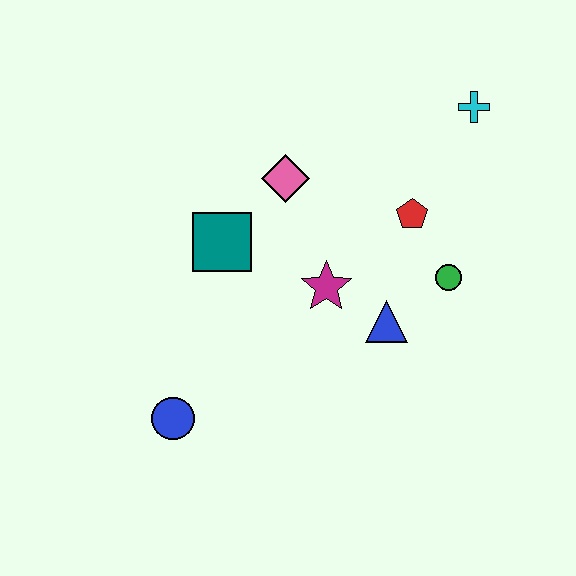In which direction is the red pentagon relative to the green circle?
The red pentagon is above the green circle.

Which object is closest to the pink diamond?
The teal square is closest to the pink diamond.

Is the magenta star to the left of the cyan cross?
Yes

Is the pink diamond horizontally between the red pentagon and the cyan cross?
No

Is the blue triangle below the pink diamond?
Yes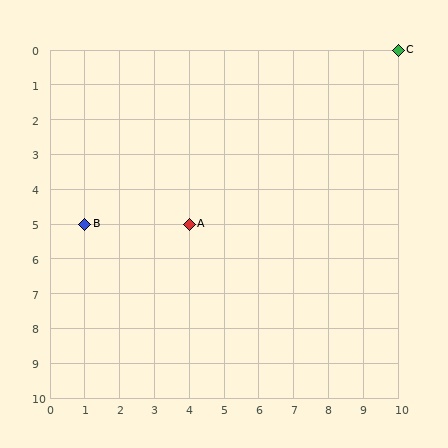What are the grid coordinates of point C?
Point C is at grid coordinates (10, 0).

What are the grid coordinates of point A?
Point A is at grid coordinates (4, 5).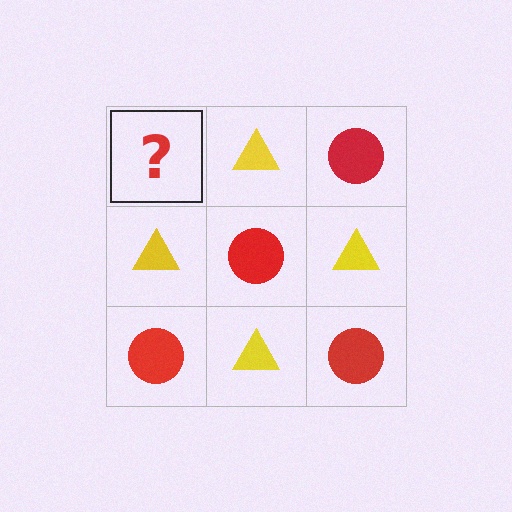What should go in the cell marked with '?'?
The missing cell should contain a red circle.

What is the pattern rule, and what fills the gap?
The rule is that it alternates red circle and yellow triangle in a checkerboard pattern. The gap should be filled with a red circle.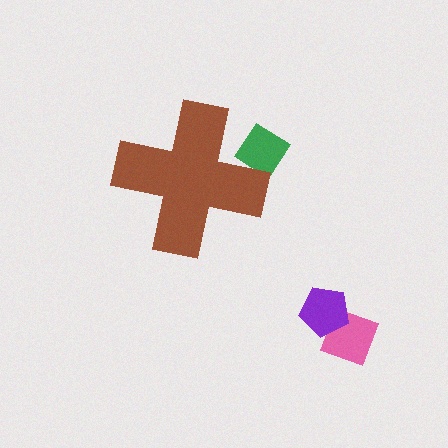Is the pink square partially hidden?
No, the pink square is fully visible.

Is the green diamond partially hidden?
Yes, the green diamond is partially hidden behind the brown cross.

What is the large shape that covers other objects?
A brown cross.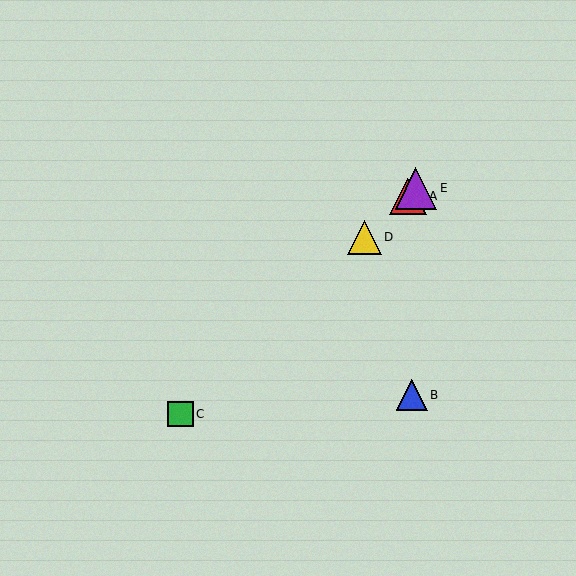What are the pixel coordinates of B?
Object B is at (412, 395).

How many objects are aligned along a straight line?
4 objects (A, C, D, E) are aligned along a straight line.